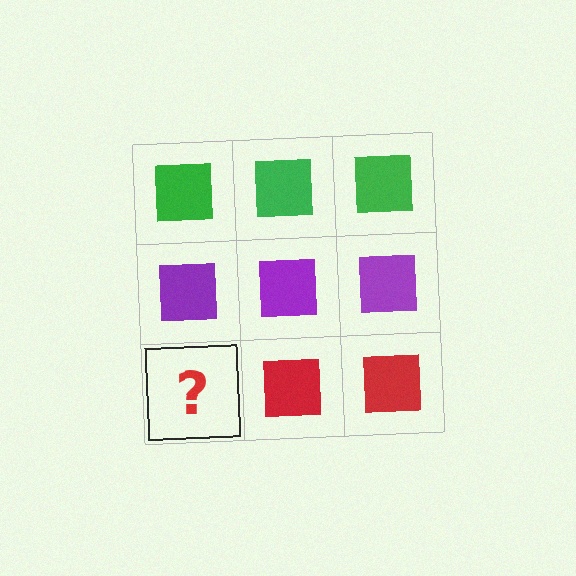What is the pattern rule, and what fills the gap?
The rule is that each row has a consistent color. The gap should be filled with a red square.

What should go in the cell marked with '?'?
The missing cell should contain a red square.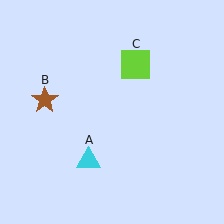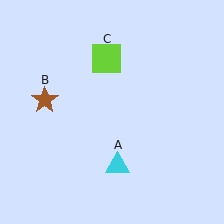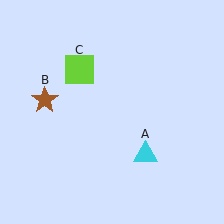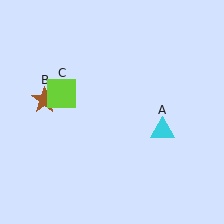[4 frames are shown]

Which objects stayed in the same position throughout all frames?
Brown star (object B) remained stationary.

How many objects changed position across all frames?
2 objects changed position: cyan triangle (object A), lime square (object C).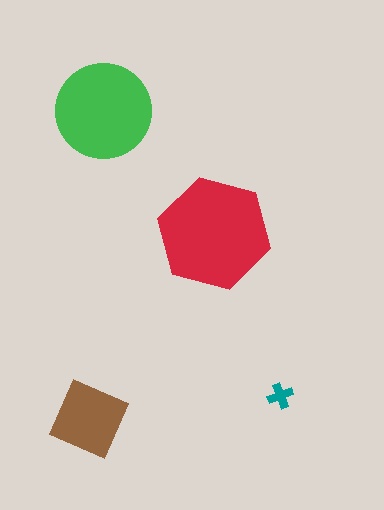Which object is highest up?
The green circle is topmost.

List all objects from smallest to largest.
The teal cross, the brown diamond, the green circle, the red hexagon.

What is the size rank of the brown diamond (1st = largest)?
3rd.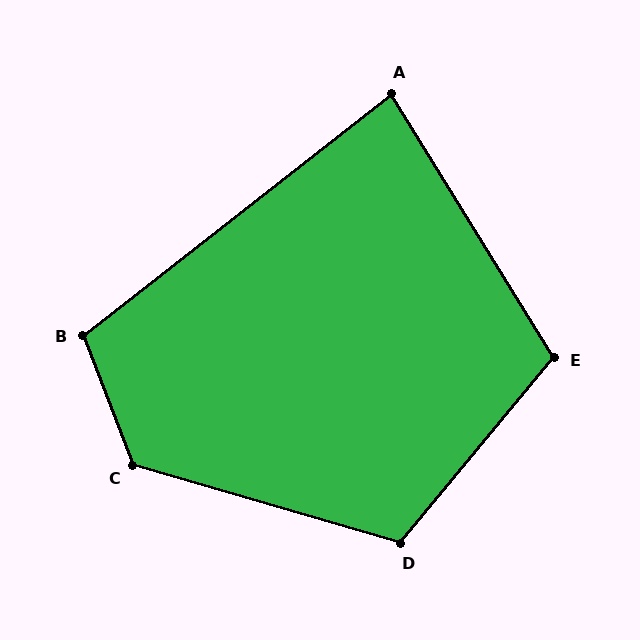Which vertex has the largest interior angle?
C, at approximately 127 degrees.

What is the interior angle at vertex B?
Approximately 107 degrees (obtuse).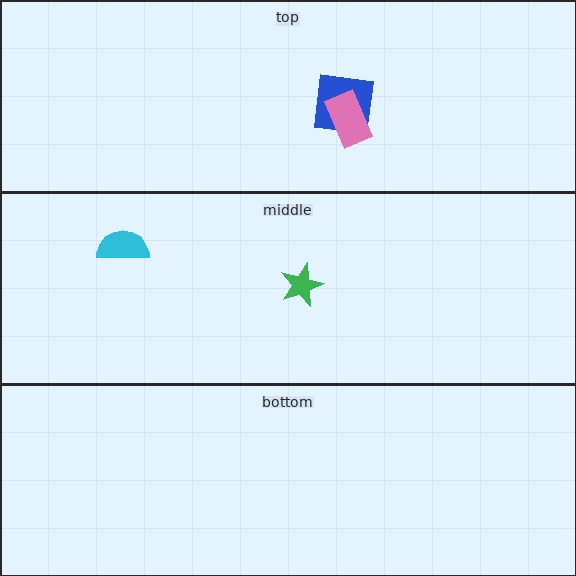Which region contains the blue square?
The top region.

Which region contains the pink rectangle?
The top region.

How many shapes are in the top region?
2.